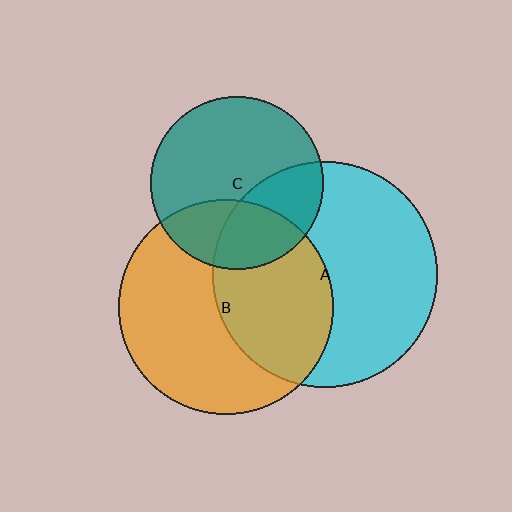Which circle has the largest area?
Circle A (cyan).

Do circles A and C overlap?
Yes.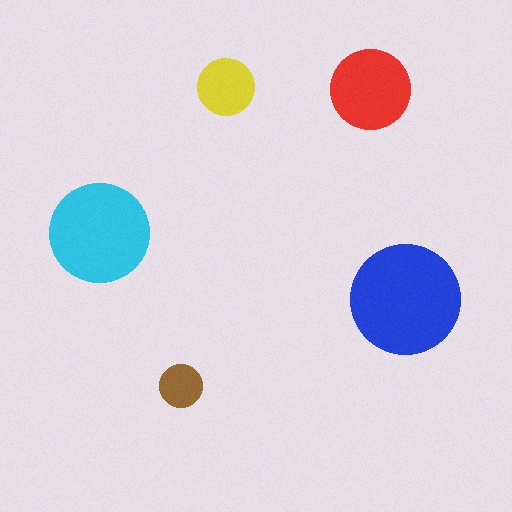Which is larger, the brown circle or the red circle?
The red one.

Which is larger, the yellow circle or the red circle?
The red one.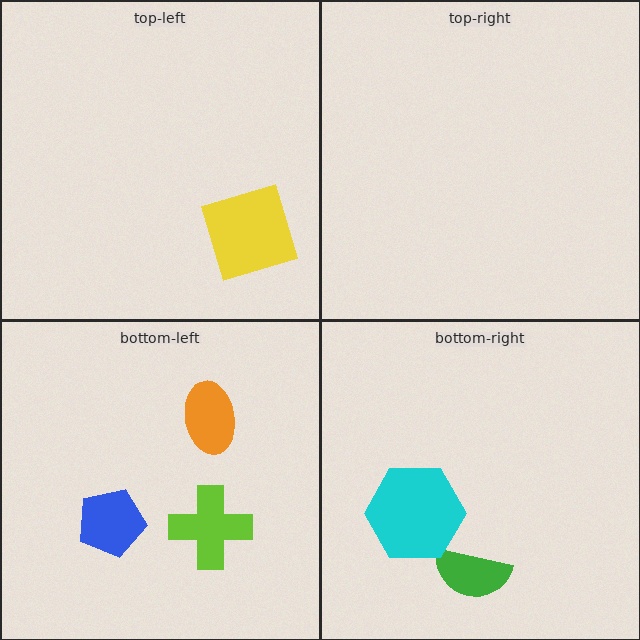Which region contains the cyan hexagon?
The bottom-right region.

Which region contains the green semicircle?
The bottom-right region.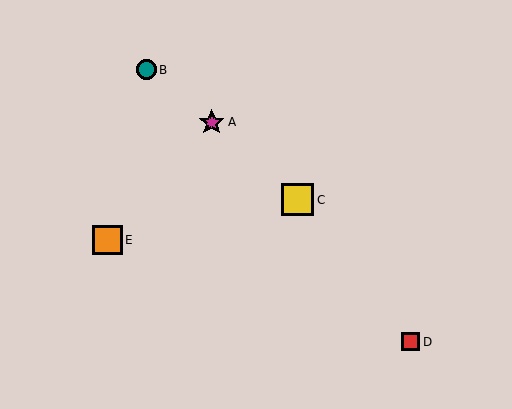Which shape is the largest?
The yellow square (labeled C) is the largest.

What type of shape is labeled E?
Shape E is an orange square.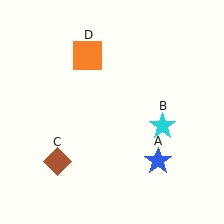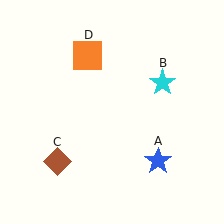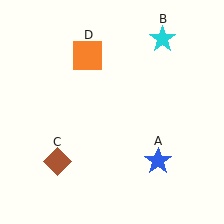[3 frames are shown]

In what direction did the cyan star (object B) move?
The cyan star (object B) moved up.